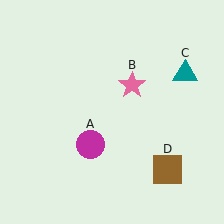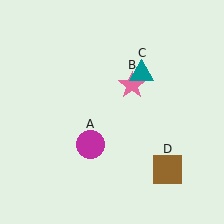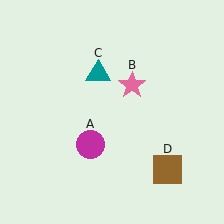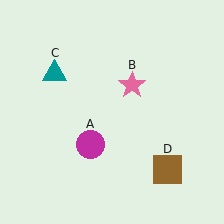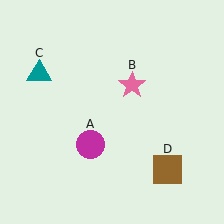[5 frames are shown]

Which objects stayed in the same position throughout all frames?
Magenta circle (object A) and pink star (object B) and brown square (object D) remained stationary.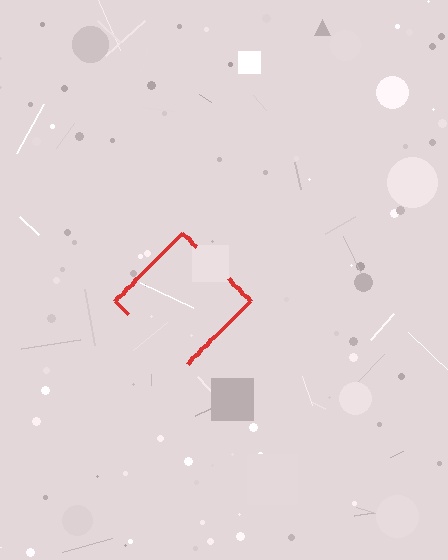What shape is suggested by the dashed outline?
The dashed outline suggests a diamond.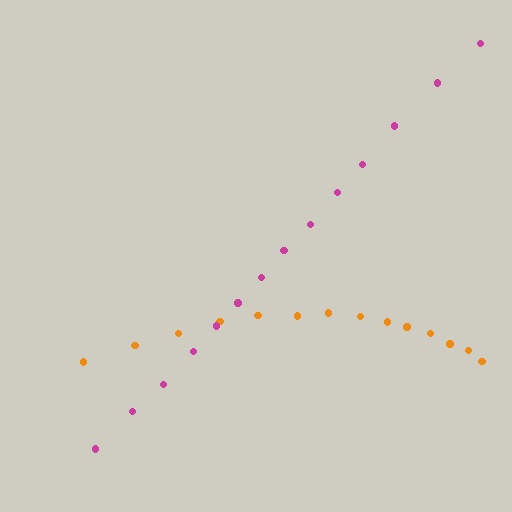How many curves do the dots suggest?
There are 2 distinct paths.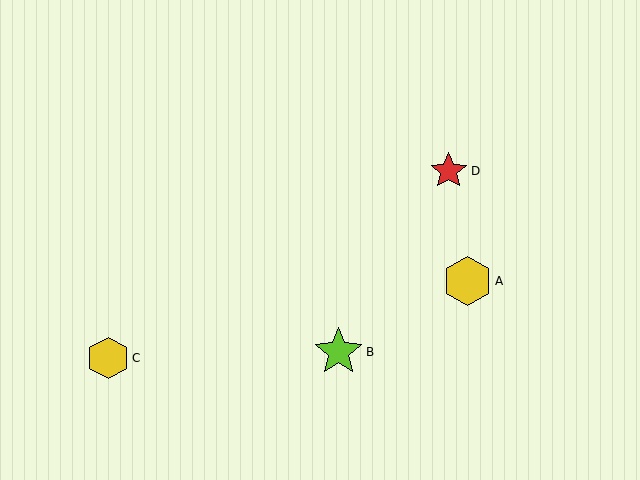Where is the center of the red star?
The center of the red star is at (449, 171).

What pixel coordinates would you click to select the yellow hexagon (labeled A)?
Click at (468, 281) to select the yellow hexagon A.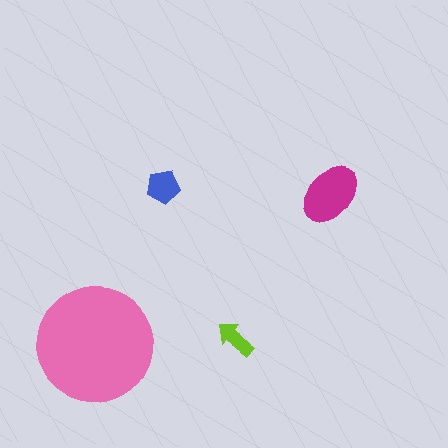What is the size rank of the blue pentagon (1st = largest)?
3rd.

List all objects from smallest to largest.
The lime arrow, the blue pentagon, the magenta ellipse, the pink circle.